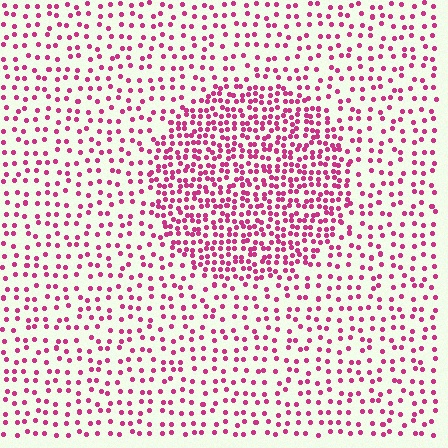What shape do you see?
I see a circle.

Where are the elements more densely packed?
The elements are more densely packed inside the circle boundary.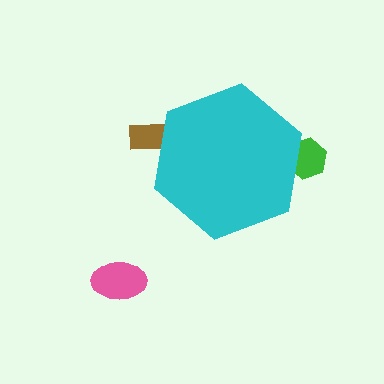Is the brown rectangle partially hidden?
Yes, the brown rectangle is partially hidden behind the cyan hexagon.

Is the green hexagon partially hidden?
Yes, the green hexagon is partially hidden behind the cyan hexagon.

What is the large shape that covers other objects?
A cyan hexagon.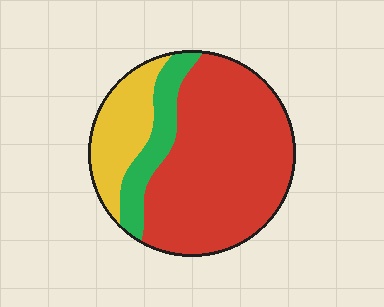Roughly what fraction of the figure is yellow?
Yellow covers roughly 20% of the figure.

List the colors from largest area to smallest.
From largest to smallest: red, yellow, green.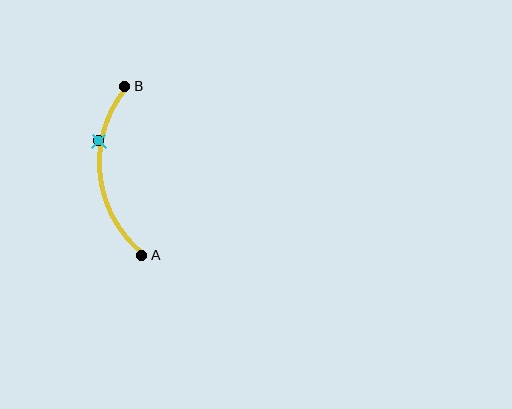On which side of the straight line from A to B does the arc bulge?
The arc bulges to the left of the straight line connecting A and B.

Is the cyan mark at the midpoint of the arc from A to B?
No. The cyan mark lies on the arc but is closer to endpoint B. The arc midpoint would be at the point on the curve equidistant along the arc from both A and B.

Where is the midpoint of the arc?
The arc midpoint is the point on the curve farthest from the straight line joining A and B. It sits to the left of that line.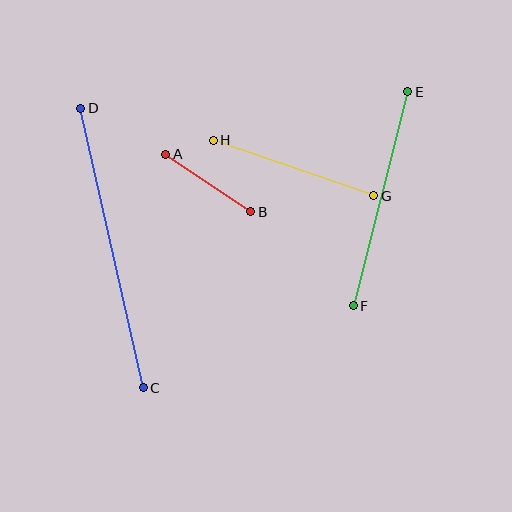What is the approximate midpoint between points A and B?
The midpoint is at approximately (208, 183) pixels.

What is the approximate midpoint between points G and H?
The midpoint is at approximately (294, 168) pixels.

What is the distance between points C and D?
The distance is approximately 286 pixels.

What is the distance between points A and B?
The distance is approximately 103 pixels.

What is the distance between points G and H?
The distance is approximately 170 pixels.